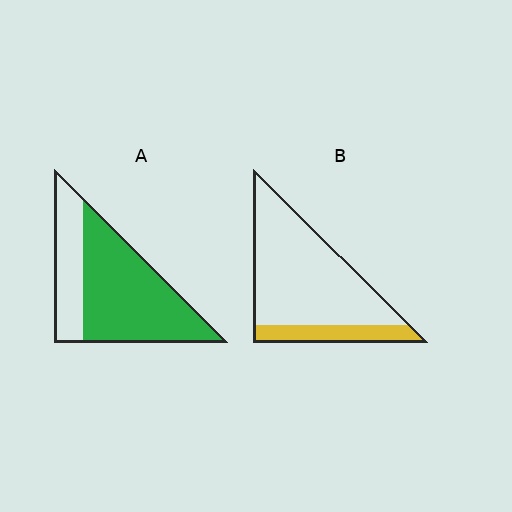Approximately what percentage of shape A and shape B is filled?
A is approximately 70% and B is approximately 20%.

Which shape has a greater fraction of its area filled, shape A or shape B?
Shape A.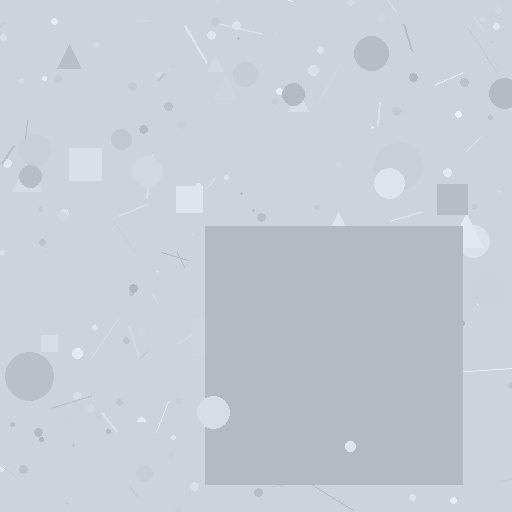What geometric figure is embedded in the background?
A square is embedded in the background.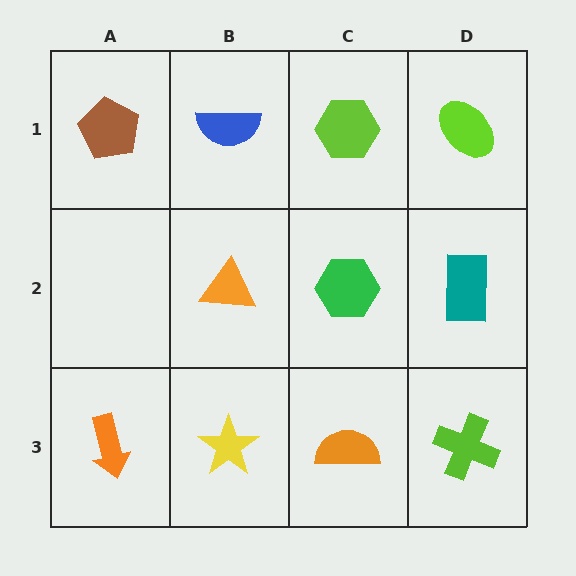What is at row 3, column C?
An orange semicircle.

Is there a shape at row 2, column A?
No, that cell is empty.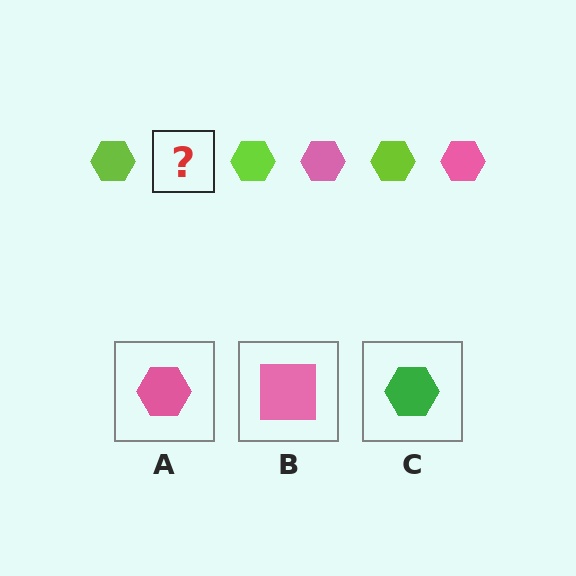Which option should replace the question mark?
Option A.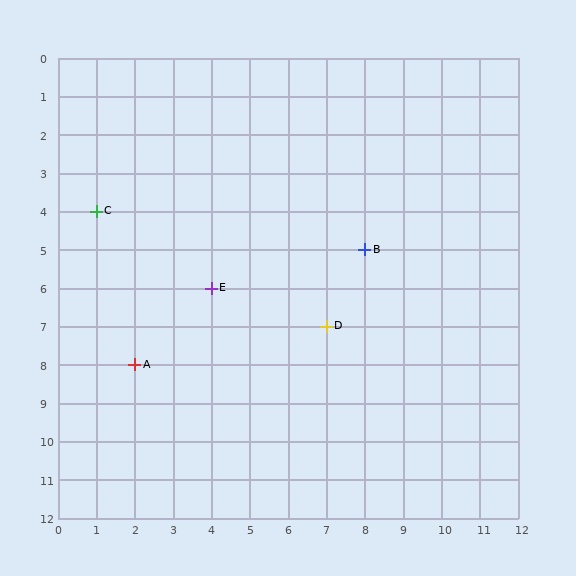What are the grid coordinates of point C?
Point C is at grid coordinates (1, 4).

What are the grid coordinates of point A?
Point A is at grid coordinates (2, 8).